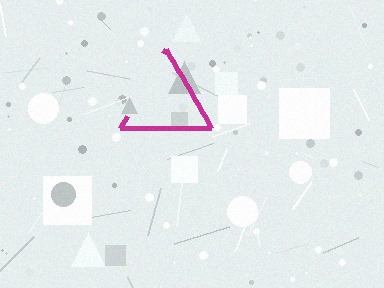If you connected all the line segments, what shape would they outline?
They would outline a triangle.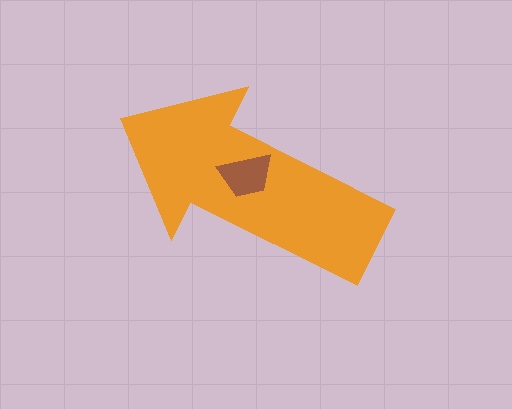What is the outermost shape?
The orange arrow.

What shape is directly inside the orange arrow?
The brown trapezoid.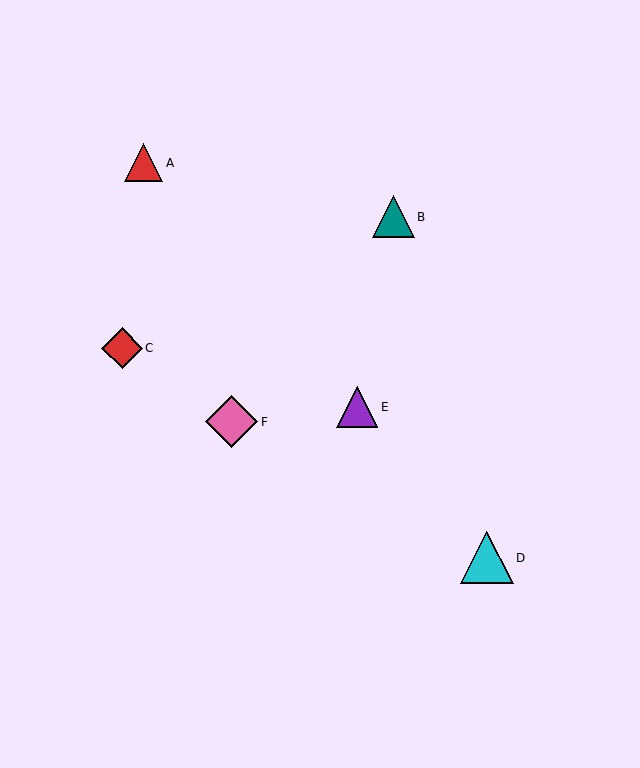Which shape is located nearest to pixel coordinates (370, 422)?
The purple triangle (labeled E) at (357, 407) is nearest to that location.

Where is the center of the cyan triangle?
The center of the cyan triangle is at (487, 558).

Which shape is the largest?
The cyan triangle (labeled D) is the largest.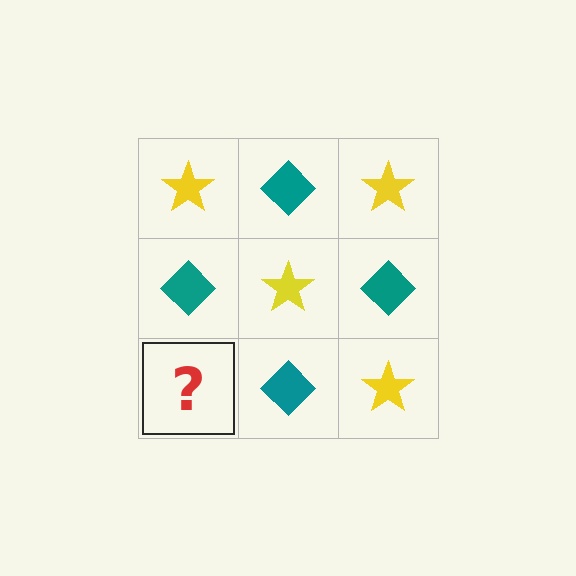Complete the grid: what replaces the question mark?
The question mark should be replaced with a yellow star.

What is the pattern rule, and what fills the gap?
The rule is that it alternates yellow star and teal diamond in a checkerboard pattern. The gap should be filled with a yellow star.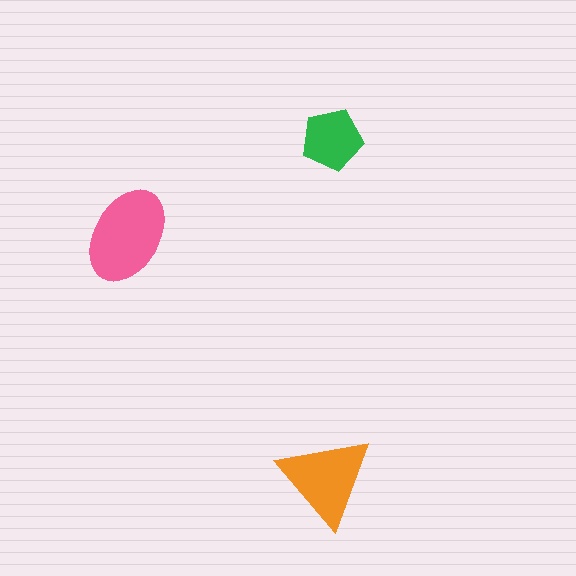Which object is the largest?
The pink ellipse.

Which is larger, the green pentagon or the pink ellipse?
The pink ellipse.